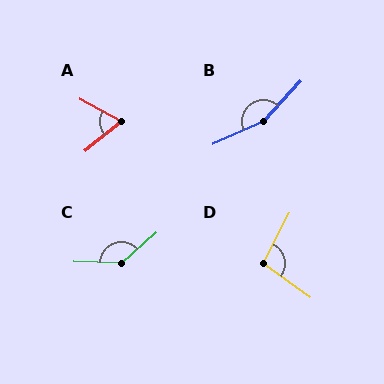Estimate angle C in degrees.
Approximately 137 degrees.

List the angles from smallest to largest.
A (67°), D (98°), C (137°), B (157°).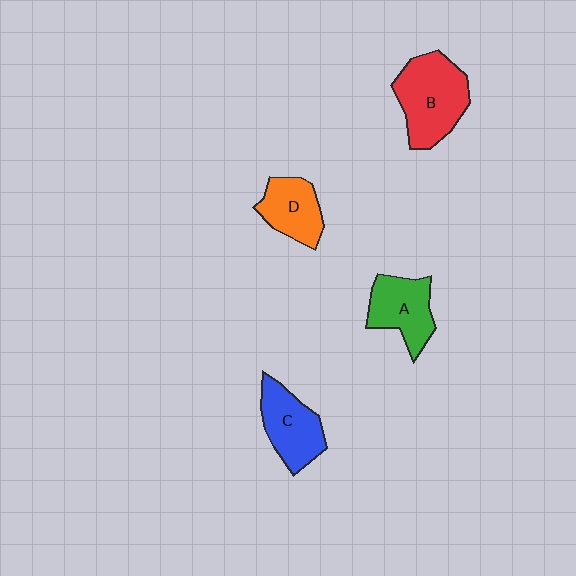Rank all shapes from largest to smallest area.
From largest to smallest: B (red), C (blue), A (green), D (orange).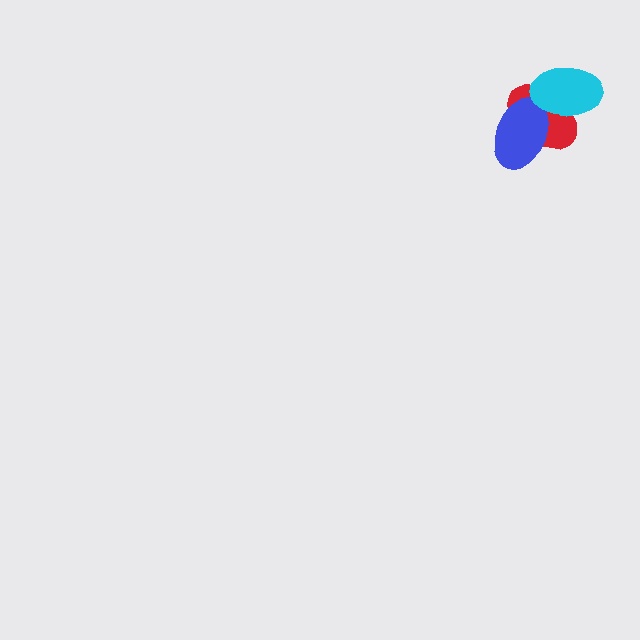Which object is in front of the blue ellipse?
The cyan ellipse is in front of the blue ellipse.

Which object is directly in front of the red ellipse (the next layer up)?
The blue ellipse is directly in front of the red ellipse.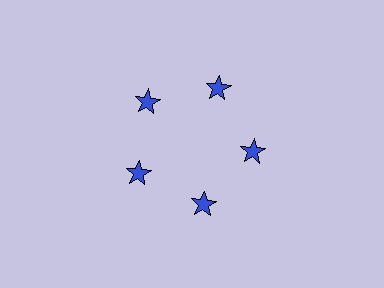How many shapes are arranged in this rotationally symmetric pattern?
There are 5 shapes, arranged in 5 groups of 1.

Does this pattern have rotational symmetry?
Yes, this pattern has 5-fold rotational symmetry. It looks the same after rotating 72 degrees around the center.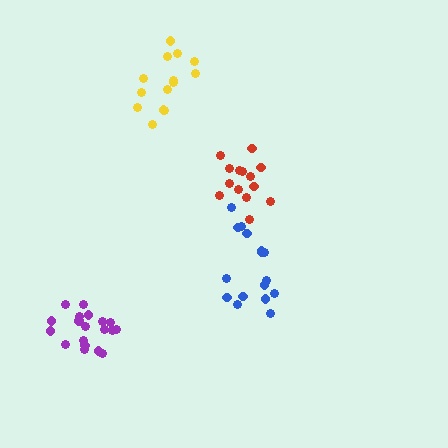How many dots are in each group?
Group 1: 16 dots, Group 2: 14 dots, Group 3: 19 dots, Group 4: 14 dots (63 total).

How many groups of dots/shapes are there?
There are 4 groups.